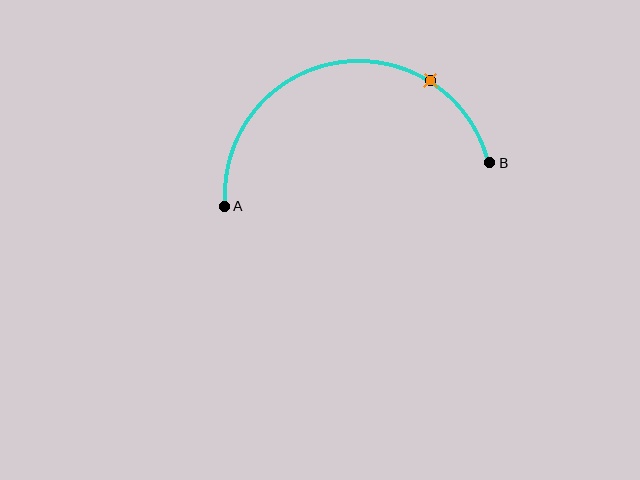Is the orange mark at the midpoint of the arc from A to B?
No. The orange mark lies on the arc but is closer to endpoint B. The arc midpoint would be at the point on the curve equidistant along the arc from both A and B.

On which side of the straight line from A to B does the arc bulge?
The arc bulges above the straight line connecting A and B.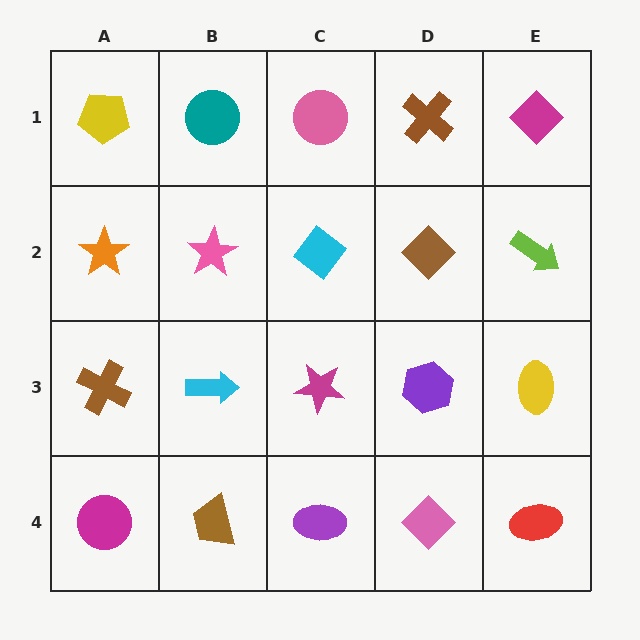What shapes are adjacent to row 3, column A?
An orange star (row 2, column A), a magenta circle (row 4, column A), a cyan arrow (row 3, column B).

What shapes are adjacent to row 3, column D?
A brown diamond (row 2, column D), a pink diamond (row 4, column D), a magenta star (row 3, column C), a yellow ellipse (row 3, column E).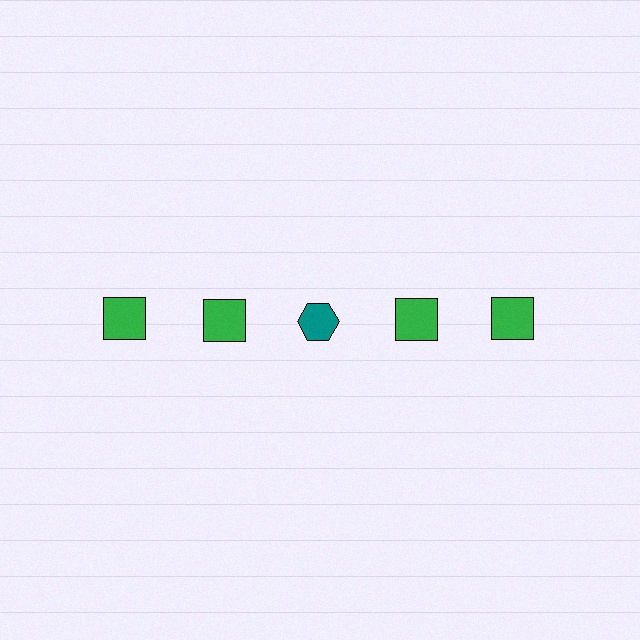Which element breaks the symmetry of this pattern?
The teal hexagon in the top row, center column breaks the symmetry. All other shapes are green squares.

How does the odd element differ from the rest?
It differs in both color (teal instead of green) and shape (hexagon instead of square).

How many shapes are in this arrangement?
There are 5 shapes arranged in a grid pattern.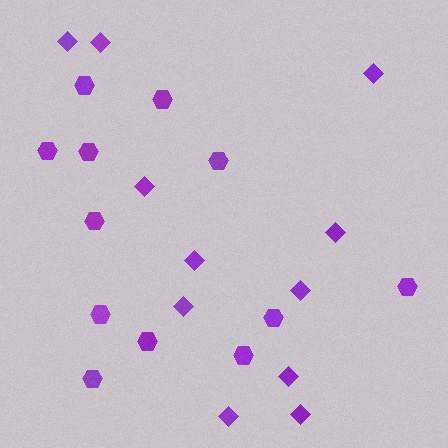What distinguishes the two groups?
There are 2 groups: one group of diamonds (11) and one group of hexagons (12).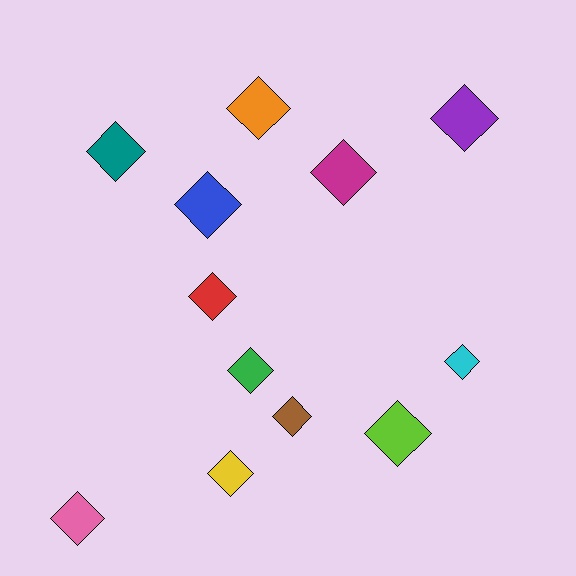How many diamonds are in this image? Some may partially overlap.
There are 12 diamonds.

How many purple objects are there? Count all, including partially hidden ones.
There is 1 purple object.